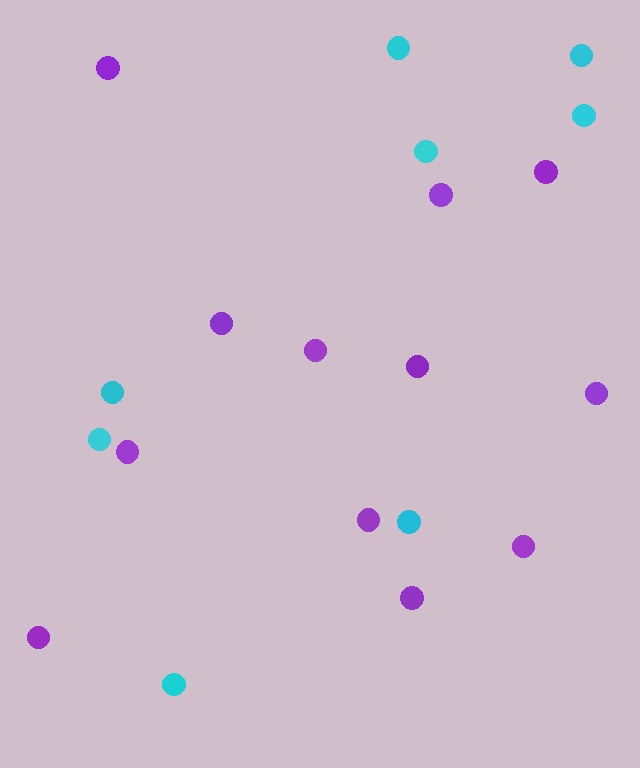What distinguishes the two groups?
There are 2 groups: one group of purple circles (12) and one group of cyan circles (8).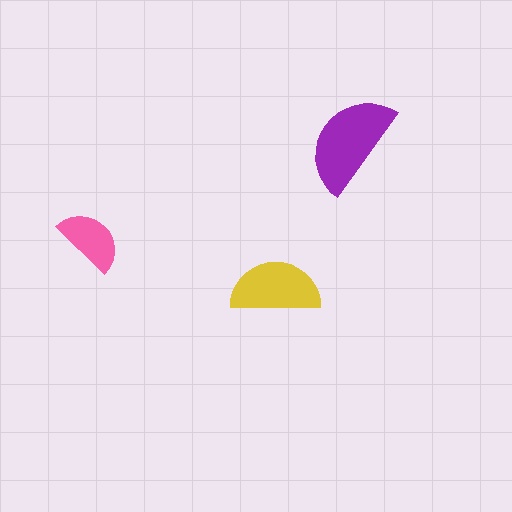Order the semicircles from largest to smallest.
the purple one, the yellow one, the pink one.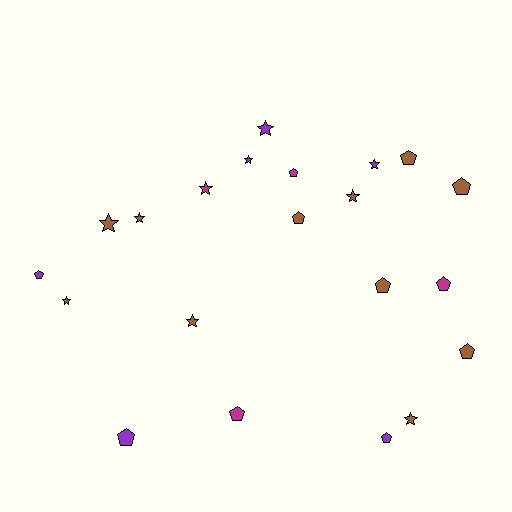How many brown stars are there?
There are 6 brown stars.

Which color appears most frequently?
Brown, with 11 objects.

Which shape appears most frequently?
Pentagon, with 11 objects.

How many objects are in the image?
There are 21 objects.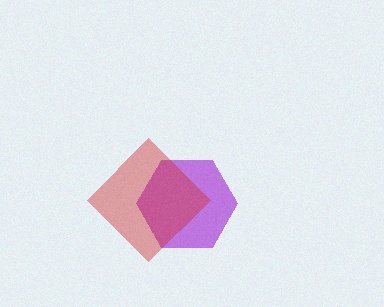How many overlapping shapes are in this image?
There are 2 overlapping shapes in the image.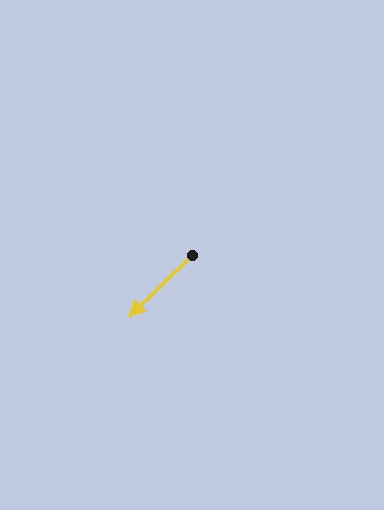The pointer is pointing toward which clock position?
Roughly 8 o'clock.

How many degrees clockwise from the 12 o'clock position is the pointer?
Approximately 225 degrees.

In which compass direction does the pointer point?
Southwest.